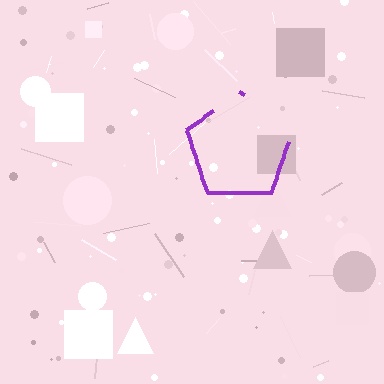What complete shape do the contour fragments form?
The contour fragments form a pentagon.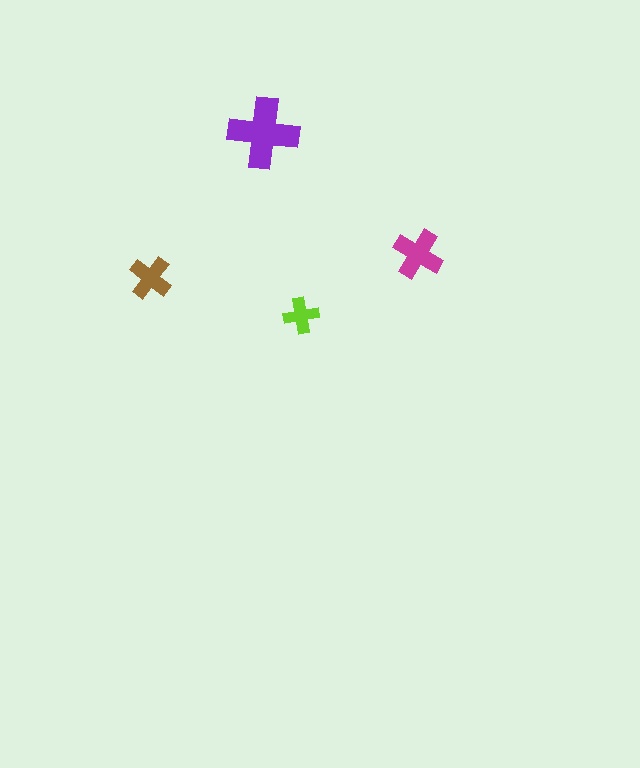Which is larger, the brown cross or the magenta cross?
The magenta one.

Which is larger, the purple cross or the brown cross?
The purple one.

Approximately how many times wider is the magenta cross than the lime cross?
About 1.5 times wider.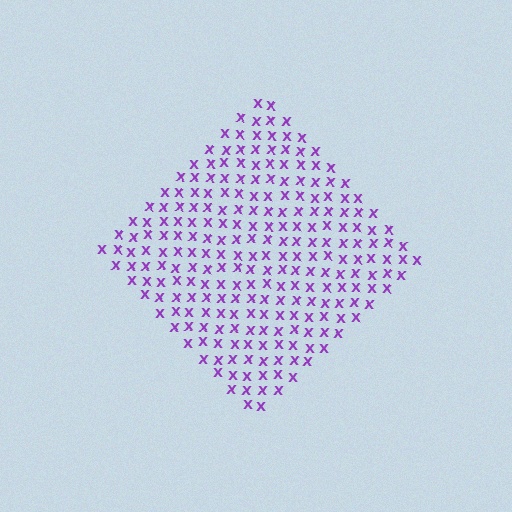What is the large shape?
The large shape is a diamond.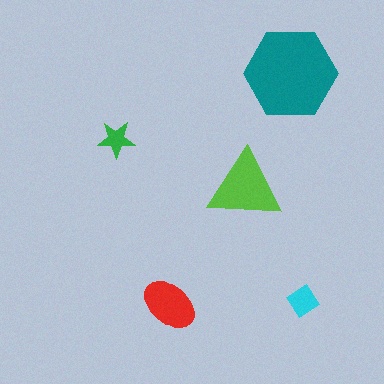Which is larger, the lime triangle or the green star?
The lime triangle.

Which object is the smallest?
The green star.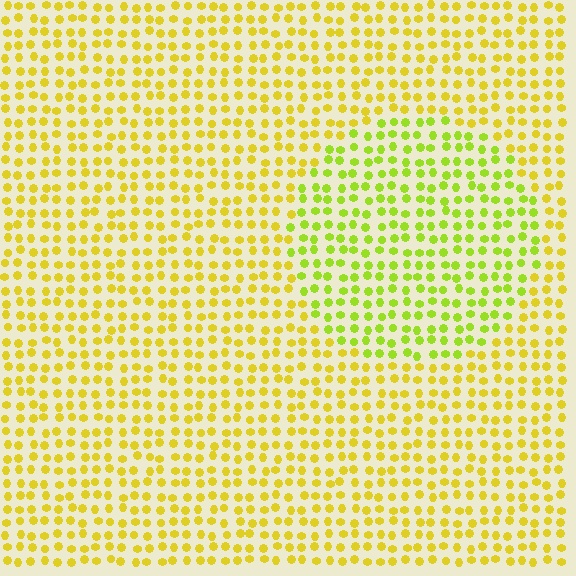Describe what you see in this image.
The image is filled with small yellow elements in a uniform arrangement. A circle-shaped region is visible where the elements are tinted to a slightly different hue, forming a subtle color boundary.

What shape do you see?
I see a circle.